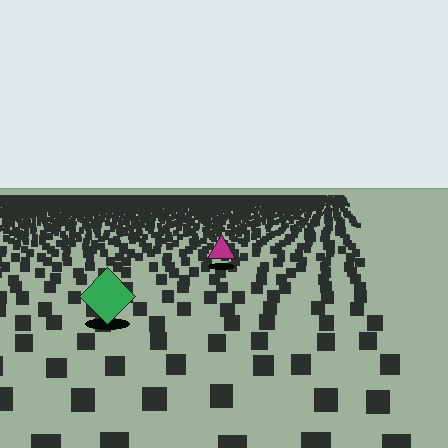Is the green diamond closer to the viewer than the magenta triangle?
Yes. The green diamond is closer — you can tell from the texture gradient: the ground texture is coarser near it.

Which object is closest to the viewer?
The green diamond is closest. The texture marks near it are larger and more spread out.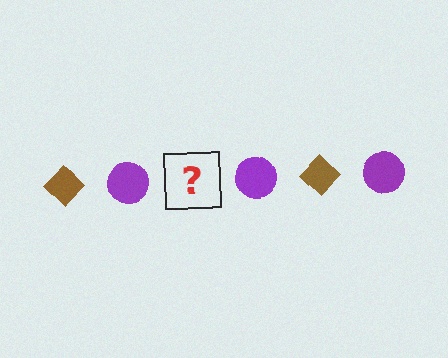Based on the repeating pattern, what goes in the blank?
The blank should be a brown diamond.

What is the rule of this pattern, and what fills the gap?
The rule is that the pattern alternates between brown diamond and purple circle. The gap should be filled with a brown diamond.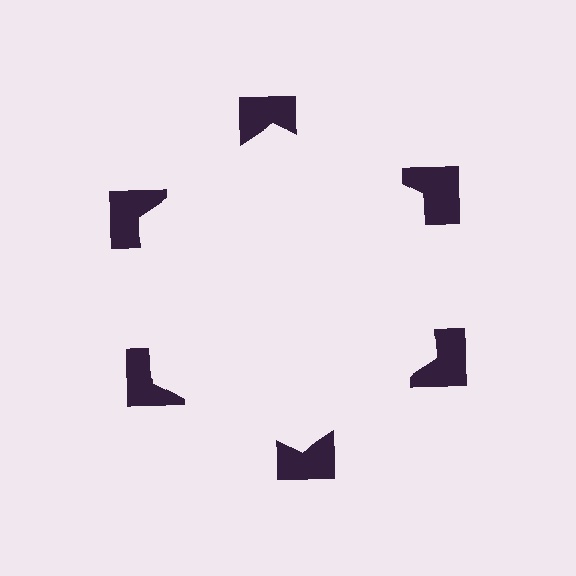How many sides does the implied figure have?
6 sides.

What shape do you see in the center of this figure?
An illusory hexagon — its edges are inferred from the aligned wedge cuts in the notched squares, not physically drawn.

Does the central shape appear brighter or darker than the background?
It typically appears slightly brighter than the background, even though no actual brightness change is drawn.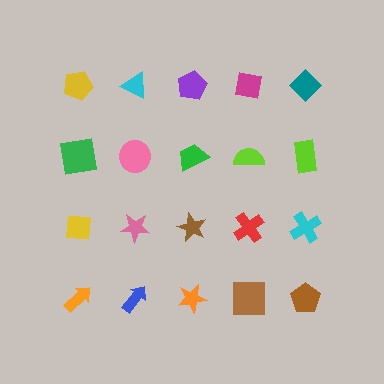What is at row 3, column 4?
A red cross.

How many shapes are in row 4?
5 shapes.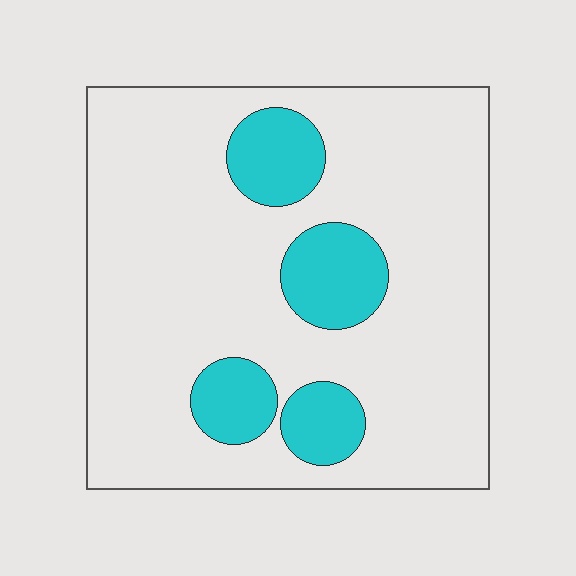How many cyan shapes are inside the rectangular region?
4.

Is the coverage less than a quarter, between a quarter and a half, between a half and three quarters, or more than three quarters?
Less than a quarter.